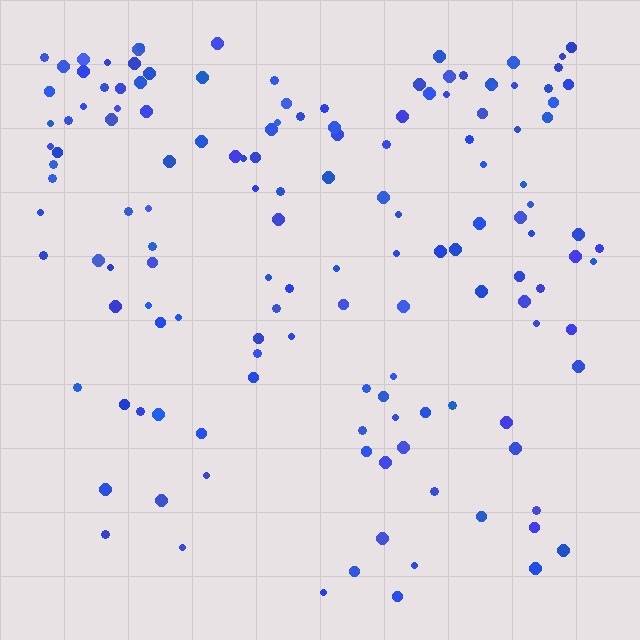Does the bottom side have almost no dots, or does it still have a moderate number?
Still a moderate number, just noticeably fewer than the top.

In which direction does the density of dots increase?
From bottom to top, with the top side densest.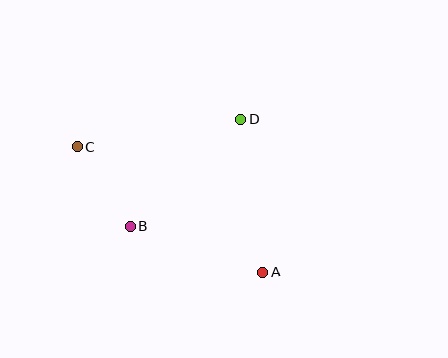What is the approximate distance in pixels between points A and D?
The distance between A and D is approximately 155 pixels.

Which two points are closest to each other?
Points B and C are closest to each other.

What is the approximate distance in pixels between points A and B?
The distance between A and B is approximately 140 pixels.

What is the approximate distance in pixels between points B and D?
The distance between B and D is approximately 154 pixels.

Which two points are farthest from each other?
Points A and C are farthest from each other.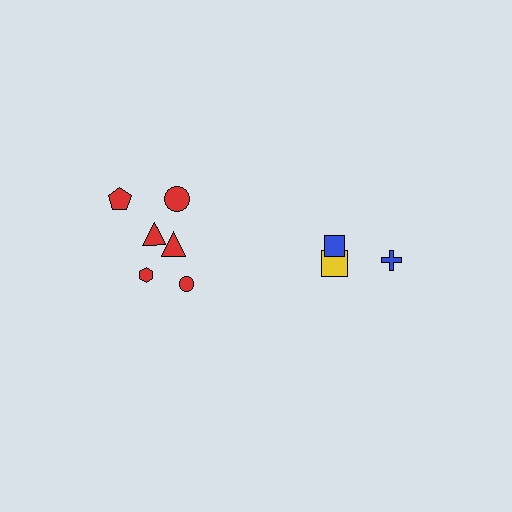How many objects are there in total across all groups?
There are 9 objects.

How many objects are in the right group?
There are 3 objects.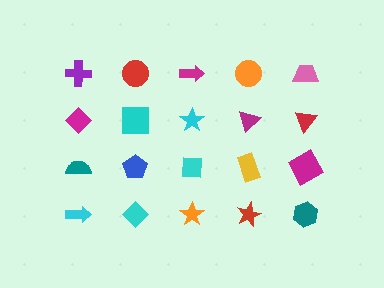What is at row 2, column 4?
A magenta triangle.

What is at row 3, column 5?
A magenta square.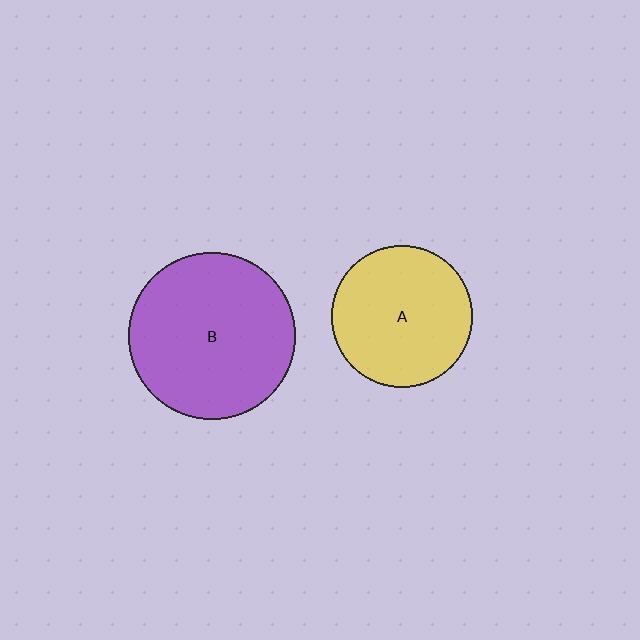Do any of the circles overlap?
No, none of the circles overlap.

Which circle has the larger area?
Circle B (purple).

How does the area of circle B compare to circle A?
Approximately 1.4 times.